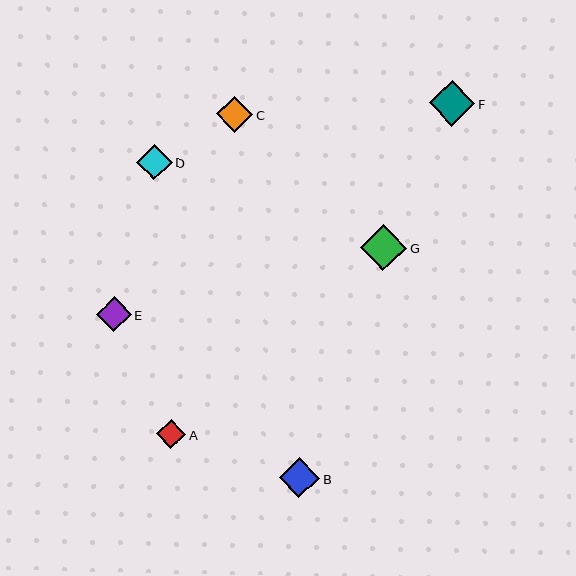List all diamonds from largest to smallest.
From largest to smallest: G, F, B, C, D, E, A.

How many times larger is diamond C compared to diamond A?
Diamond C is approximately 1.2 times the size of diamond A.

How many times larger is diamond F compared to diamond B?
Diamond F is approximately 1.1 times the size of diamond B.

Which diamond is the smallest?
Diamond A is the smallest with a size of approximately 29 pixels.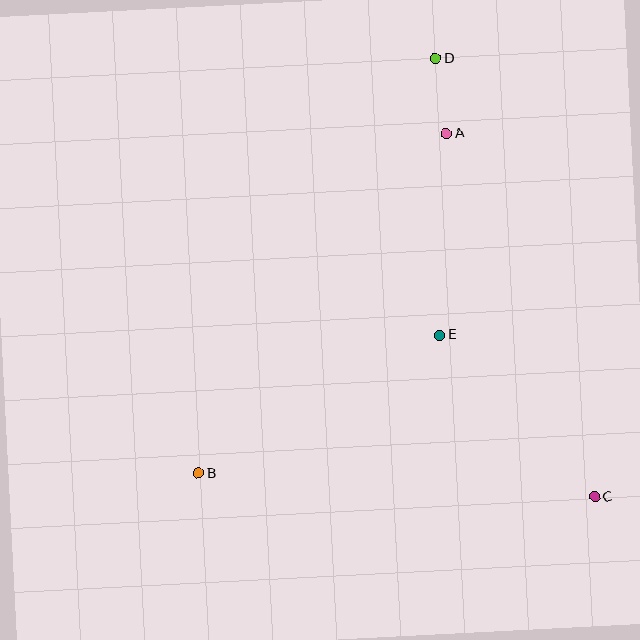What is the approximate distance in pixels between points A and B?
The distance between A and B is approximately 420 pixels.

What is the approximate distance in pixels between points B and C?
The distance between B and C is approximately 397 pixels.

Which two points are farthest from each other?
Points B and D are farthest from each other.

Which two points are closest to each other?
Points A and D are closest to each other.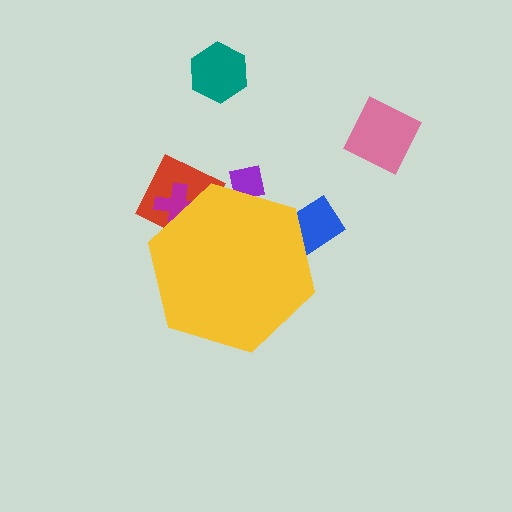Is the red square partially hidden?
Yes, the red square is partially hidden behind the yellow hexagon.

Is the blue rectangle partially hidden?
Yes, the blue rectangle is partially hidden behind the yellow hexagon.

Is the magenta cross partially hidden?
Yes, the magenta cross is partially hidden behind the yellow hexagon.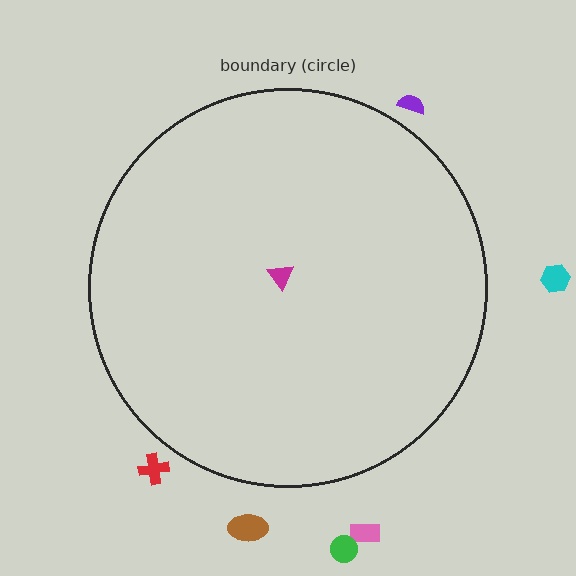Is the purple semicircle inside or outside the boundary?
Outside.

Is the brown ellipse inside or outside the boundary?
Outside.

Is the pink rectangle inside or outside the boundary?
Outside.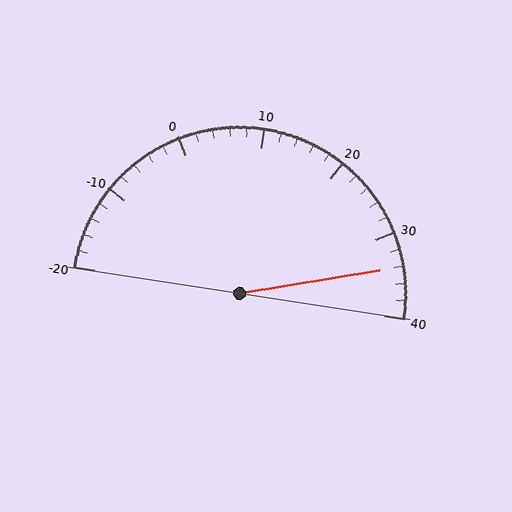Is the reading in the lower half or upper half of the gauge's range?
The reading is in the upper half of the range (-20 to 40).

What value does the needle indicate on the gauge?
The needle indicates approximately 34.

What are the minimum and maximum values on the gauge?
The gauge ranges from -20 to 40.